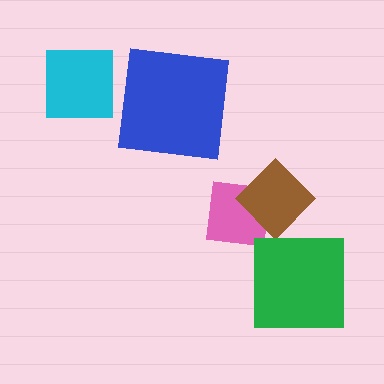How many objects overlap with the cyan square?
0 objects overlap with the cyan square.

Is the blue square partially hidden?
No, no other shape covers it.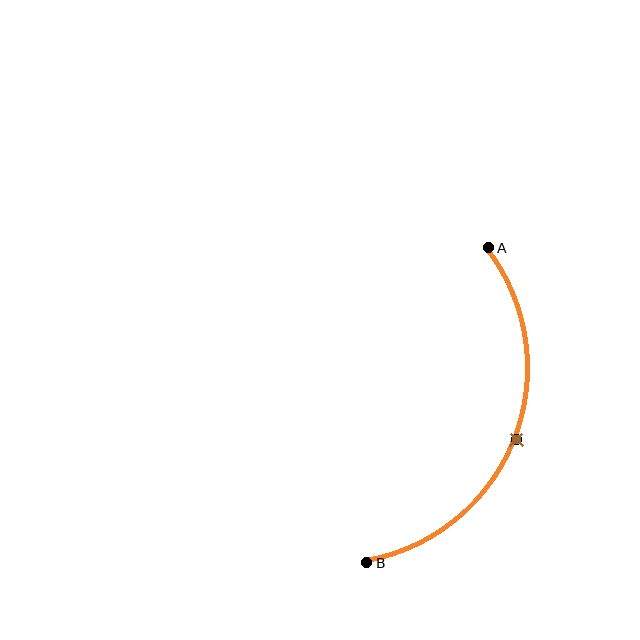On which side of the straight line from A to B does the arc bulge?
The arc bulges to the right of the straight line connecting A and B.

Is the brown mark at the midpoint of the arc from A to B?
Yes. The brown mark lies on the arc at equal arc-length from both A and B — it is the arc midpoint.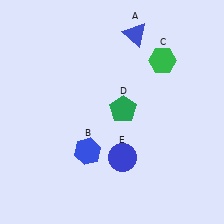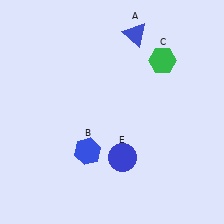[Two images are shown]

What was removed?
The green pentagon (D) was removed in Image 2.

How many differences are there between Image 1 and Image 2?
There is 1 difference between the two images.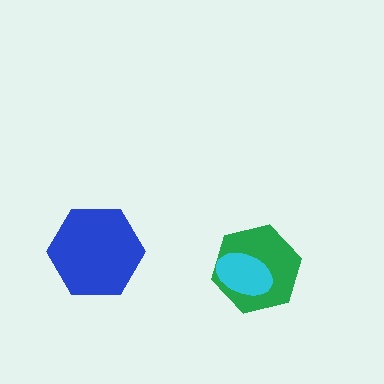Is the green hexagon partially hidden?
Yes, it is partially covered by another shape.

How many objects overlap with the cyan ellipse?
1 object overlaps with the cyan ellipse.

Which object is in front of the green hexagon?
The cyan ellipse is in front of the green hexagon.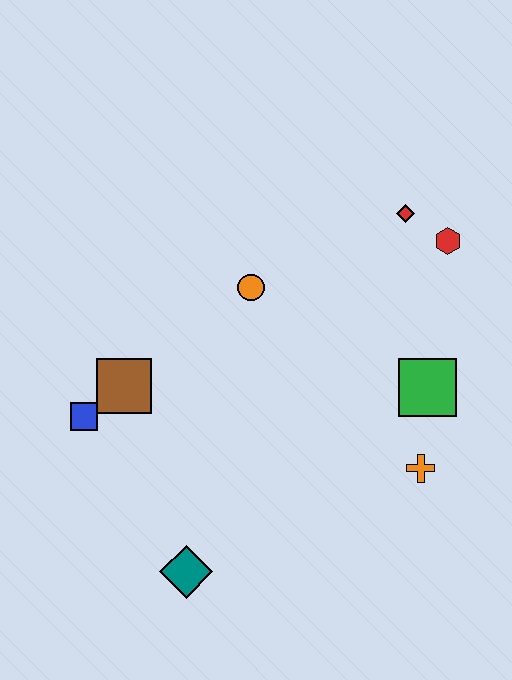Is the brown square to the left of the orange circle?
Yes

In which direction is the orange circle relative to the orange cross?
The orange circle is above the orange cross.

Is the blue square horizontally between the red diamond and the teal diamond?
No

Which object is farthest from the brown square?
The red hexagon is farthest from the brown square.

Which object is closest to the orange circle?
The brown square is closest to the orange circle.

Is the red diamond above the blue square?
Yes